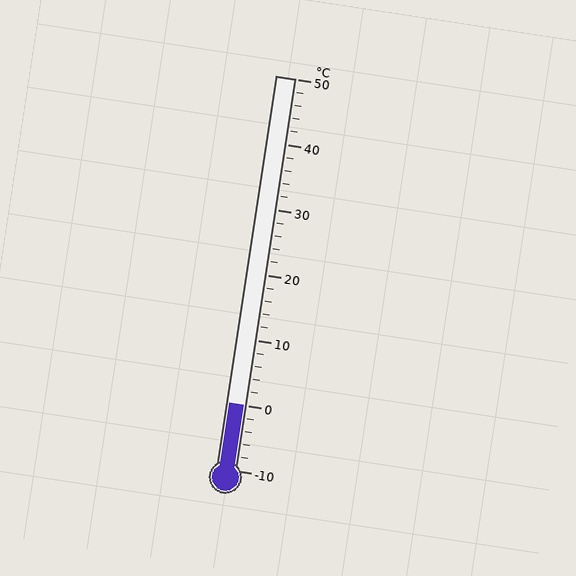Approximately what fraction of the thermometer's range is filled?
The thermometer is filled to approximately 15% of its range.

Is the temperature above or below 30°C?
The temperature is below 30°C.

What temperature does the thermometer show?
The thermometer shows approximately 0°C.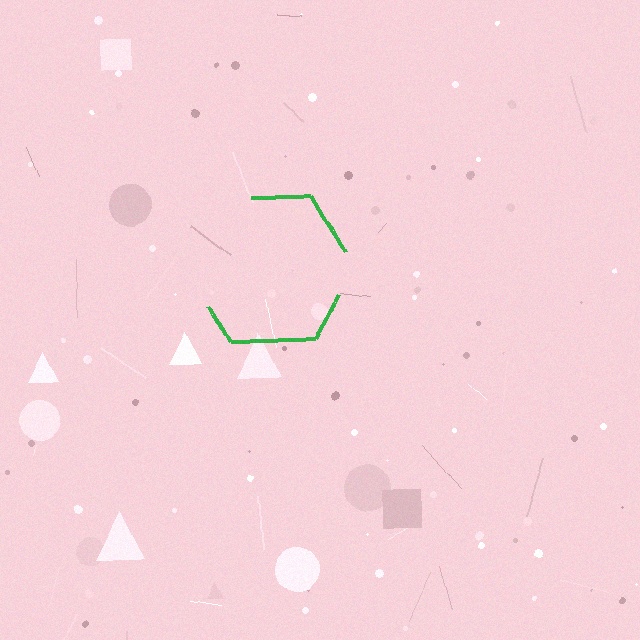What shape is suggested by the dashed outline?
The dashed outline suggests a hexagon.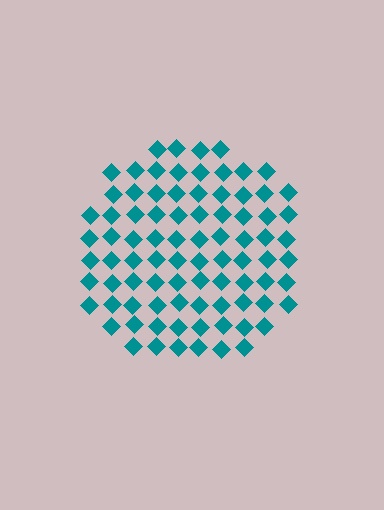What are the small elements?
The small elements are diamonds.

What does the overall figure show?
The overall figure shows a circle.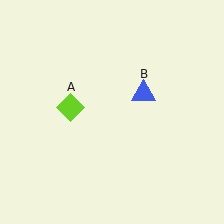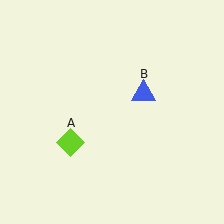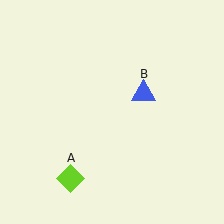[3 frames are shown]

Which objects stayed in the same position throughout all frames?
Blue triangle (object B) remained stationary.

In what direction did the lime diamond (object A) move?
The lime diamond (object A) moved down.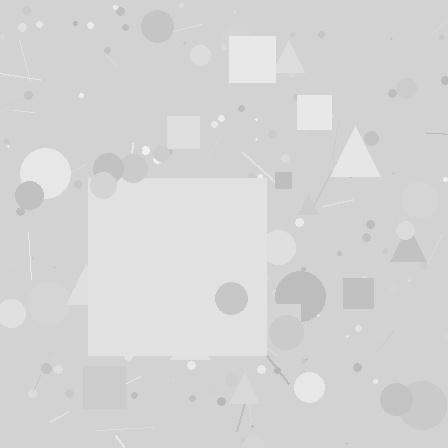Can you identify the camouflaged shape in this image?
The camouflaged shape is a square.